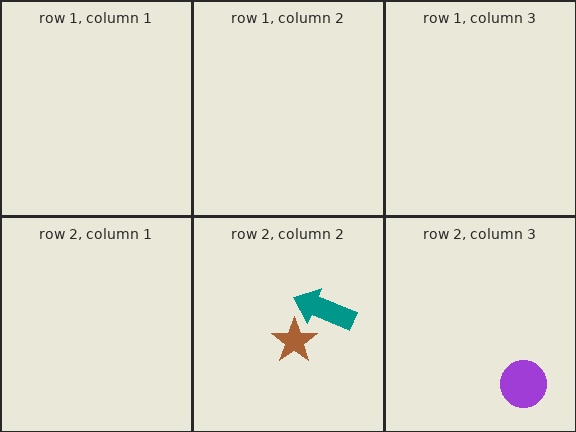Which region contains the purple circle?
The row 2, column 3 region.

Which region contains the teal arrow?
The row 2, column 2 region.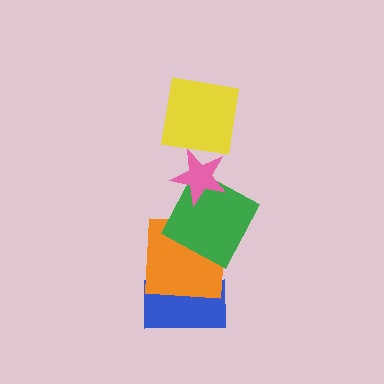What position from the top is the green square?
The green square is 3rd from the top.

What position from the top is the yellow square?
The yellow square is 1st from the top.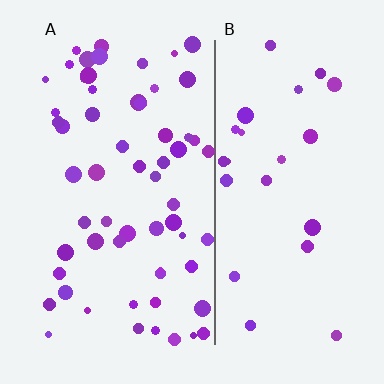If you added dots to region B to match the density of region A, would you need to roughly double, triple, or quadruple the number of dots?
Approximately double.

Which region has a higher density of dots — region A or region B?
A (the left).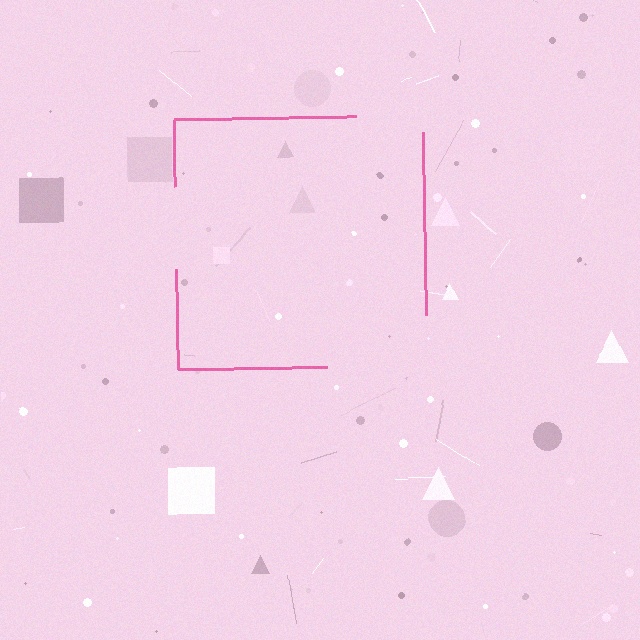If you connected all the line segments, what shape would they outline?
They would outline a square.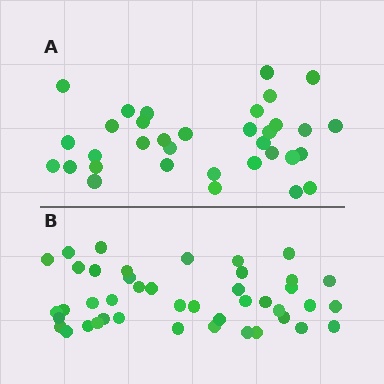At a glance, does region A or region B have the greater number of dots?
Region B (the bottom region) has more dots.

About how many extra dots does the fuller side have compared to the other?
Region B has roughly 8 or so more dots than region A.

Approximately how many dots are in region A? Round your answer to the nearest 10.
About 30 dots. (The exact count is 34, which rounds to 30.)